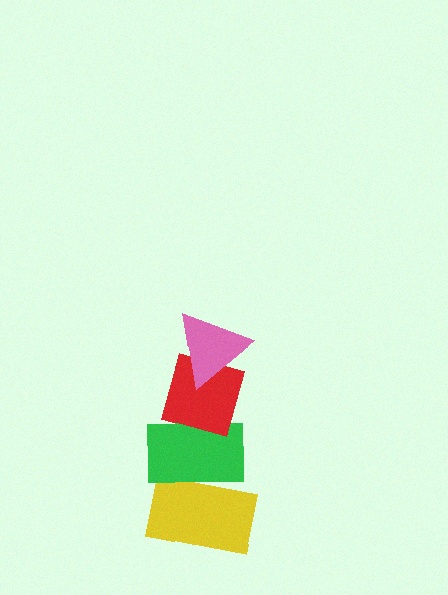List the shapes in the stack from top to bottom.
From top to bottom: the pink triangle, the red diamond, the green rectangle, the yellow rectangle.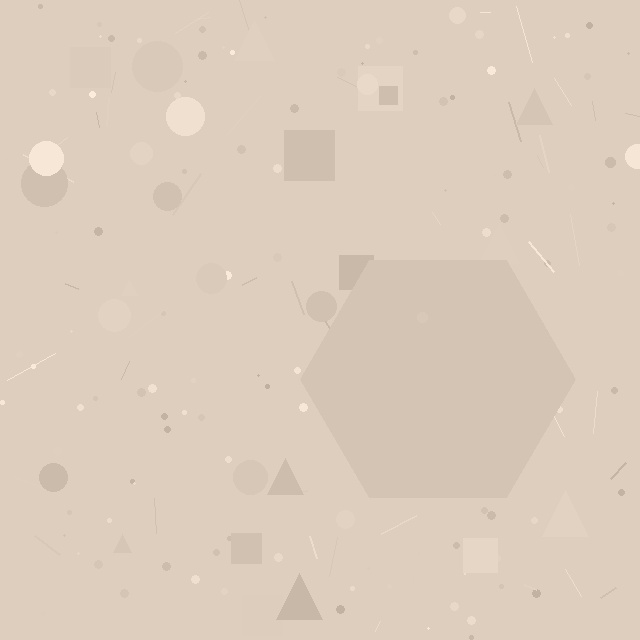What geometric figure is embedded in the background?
A hexagon is embedded in the background.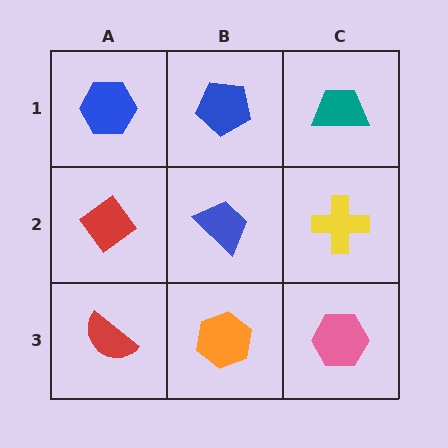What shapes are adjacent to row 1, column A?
A red diamond (row 2, column A), a blue pentagon (row 1, column B).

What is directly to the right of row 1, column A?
A blue pentagon.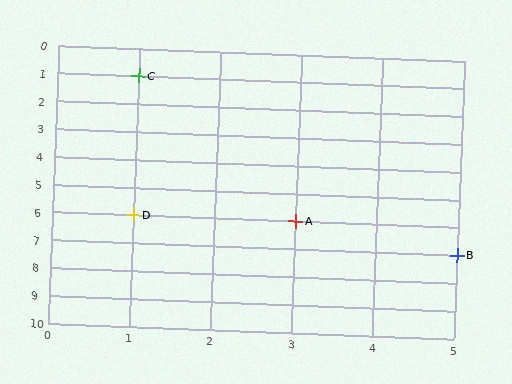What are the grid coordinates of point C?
Point C is at grid coordinates (1, 1).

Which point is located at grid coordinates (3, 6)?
Point A is at (3, 6).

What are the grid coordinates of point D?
Point D is at grid coordinates (1, 6).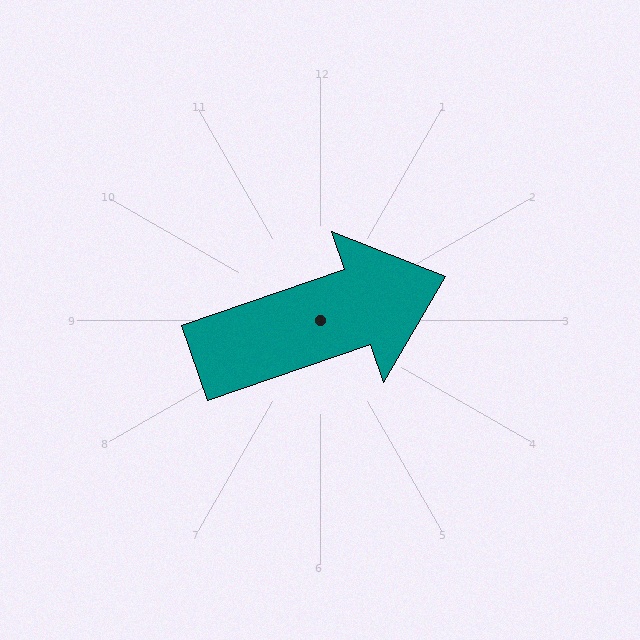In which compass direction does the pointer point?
East.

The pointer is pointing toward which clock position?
Roughly 2 o'clock.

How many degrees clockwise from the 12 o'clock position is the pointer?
Approximately 71 degrees.